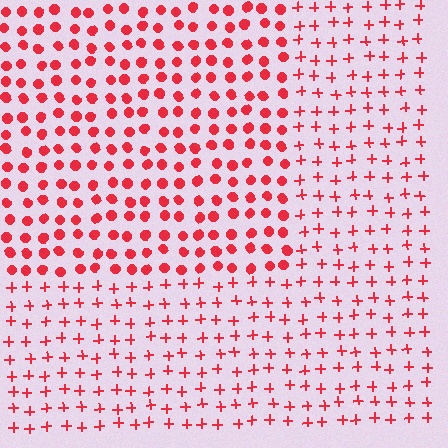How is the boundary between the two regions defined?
The boundary is defined by a change in element shape: circles inside vs. plus signs outside. All elements share the same color and spacing.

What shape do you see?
I see a rectangle.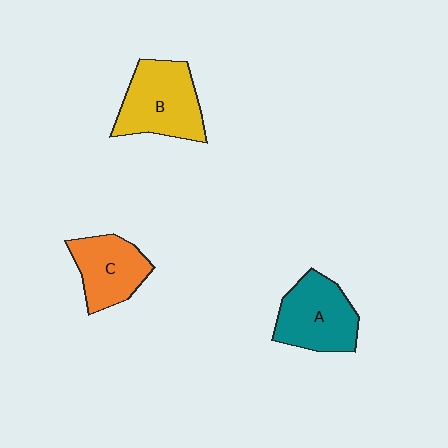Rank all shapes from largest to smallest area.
From largest to smallest: B (yellow), A (teal), C (orange).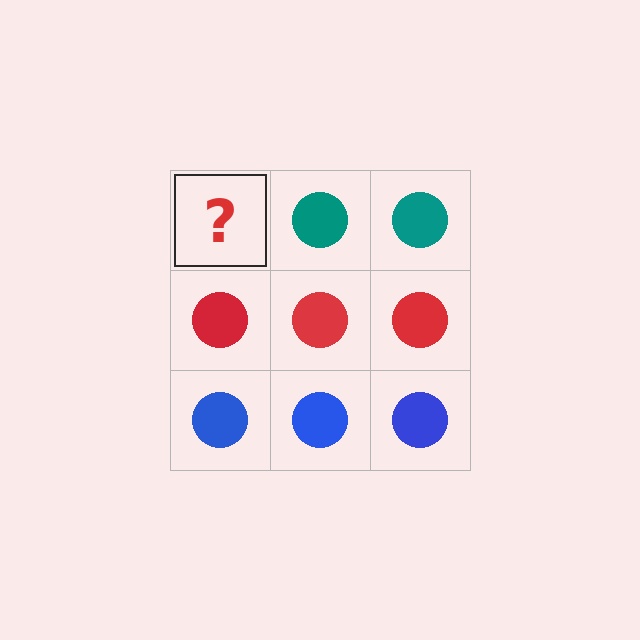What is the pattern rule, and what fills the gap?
The rule is that each row has a consistent color. The gap should be filled with a teal circle.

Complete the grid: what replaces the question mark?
The question mark should be replaced with a teal circle.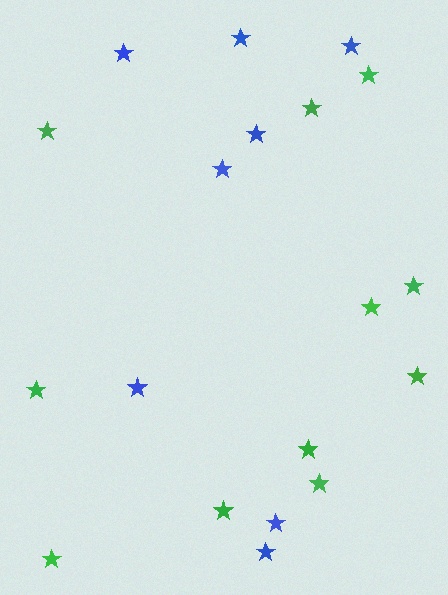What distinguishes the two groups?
There are 2 groups: one group of blue stars (8) and one group of green stars (11).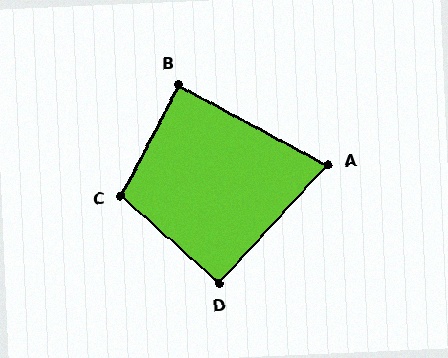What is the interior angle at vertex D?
Approximately 91 degrees (approximately right).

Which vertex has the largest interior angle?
C, at approximately 104 degrees.